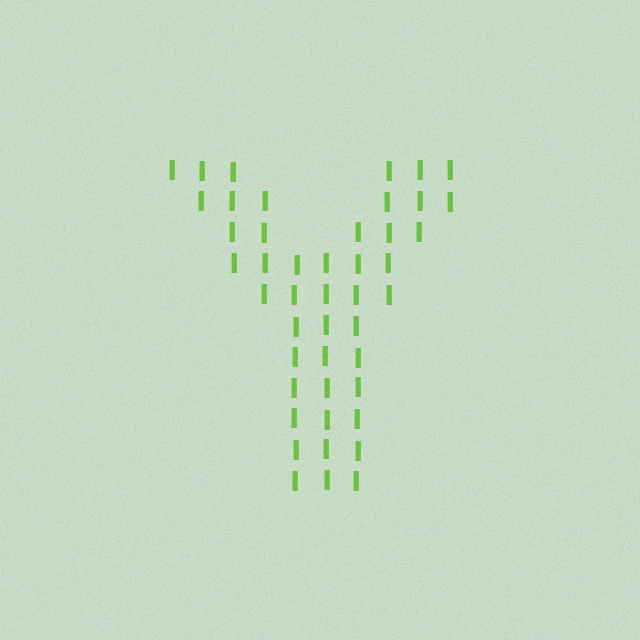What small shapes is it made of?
It is made of small letter I's.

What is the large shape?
The large shape is the letter Y.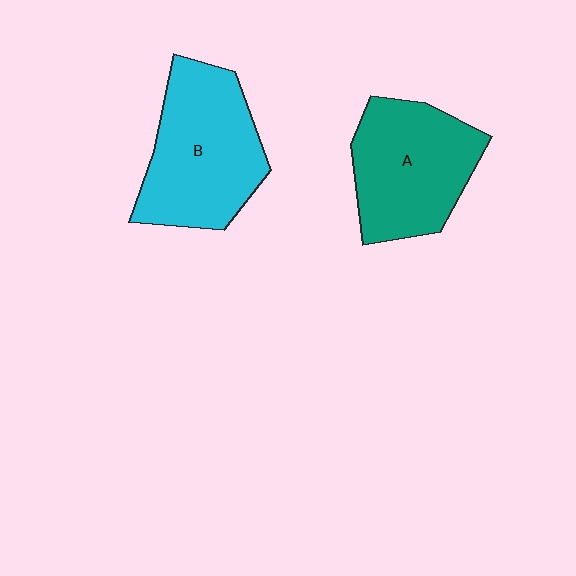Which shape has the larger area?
Shape B (cyan).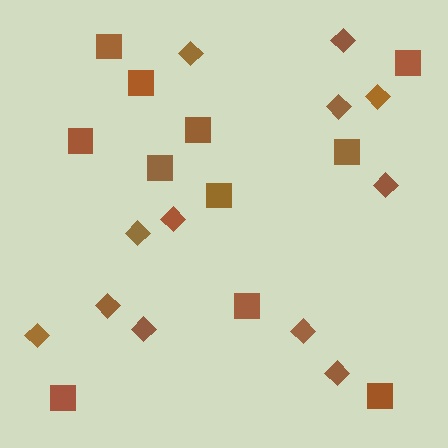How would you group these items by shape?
There are 2 groups: one group of squares (11) and one group of diamonds (12).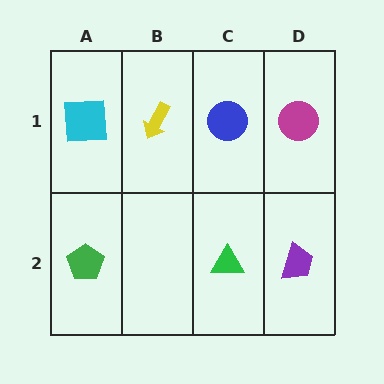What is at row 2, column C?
A green triangle.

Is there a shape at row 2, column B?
No, that cell is empty.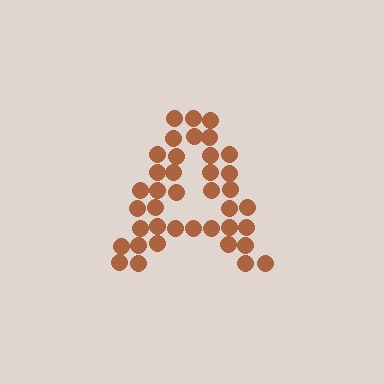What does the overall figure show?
The overall figure shows the letter A.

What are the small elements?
The small elements are circles.